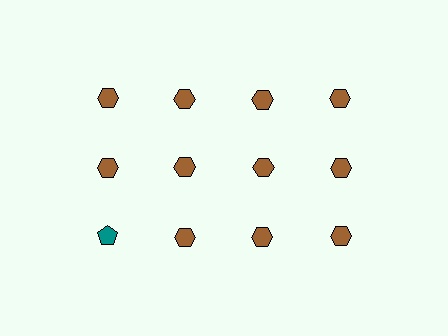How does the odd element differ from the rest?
It differs in both color (teal instead of brown) and shape (pentagon instead of hexagon).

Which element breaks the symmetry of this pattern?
The teal pentagon in the third row, leftmost column breaks the symmetry. All other shapes are brown hexagons.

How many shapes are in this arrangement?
There are 12 shapes arranged in a grid pattern.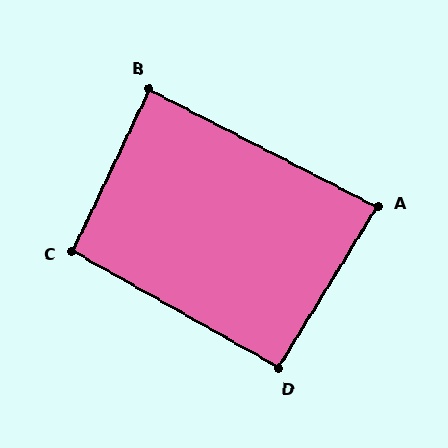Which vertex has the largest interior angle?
C, at approximately 94 degrees.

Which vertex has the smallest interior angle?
A, at approximately 86 degrees.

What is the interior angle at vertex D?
Approximately 92 degrees (approximately right).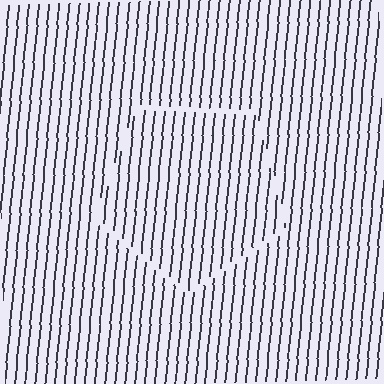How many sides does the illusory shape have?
5 sides — the line-ends trace a pentagon.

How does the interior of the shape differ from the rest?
The interior of the shape contains the same grating, shifted by half a period — the contour is defined by the phase discontinuity where line-ends from the inner and outer gratings abut.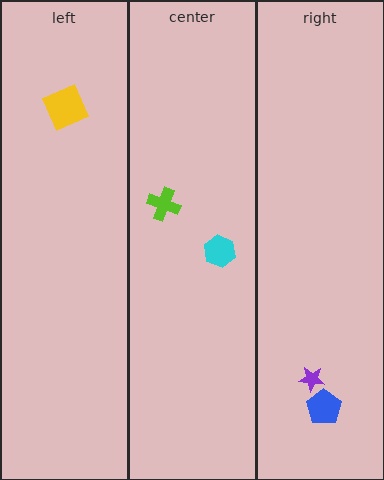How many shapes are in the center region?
2.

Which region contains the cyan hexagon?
The center region.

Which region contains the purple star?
The right region.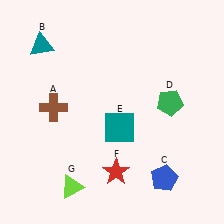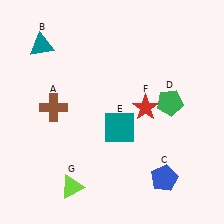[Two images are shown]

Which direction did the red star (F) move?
The red star (F) moved up.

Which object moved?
The red star (F) moved up.